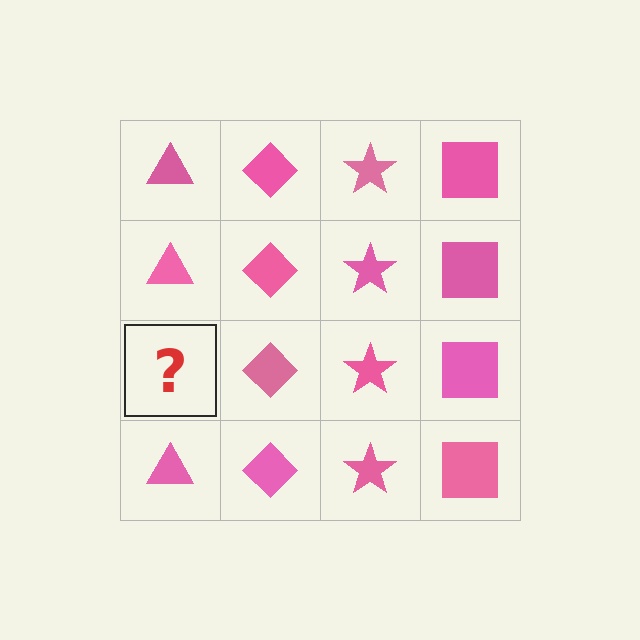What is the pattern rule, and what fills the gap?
The rule is that each column has a consistent shape. The gap should be filled with a pink triangle.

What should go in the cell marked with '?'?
The missing cell should contain a pink triangle.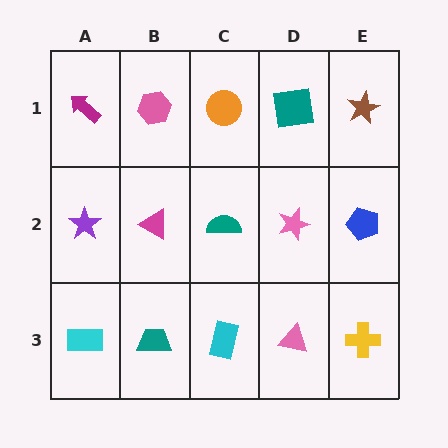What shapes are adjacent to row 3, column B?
A magenta triangle (row 2, column B), a cyan rectangle (row 3, column A), a cyan rectangle (row 3, column C).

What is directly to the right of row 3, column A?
A teal trapezoid.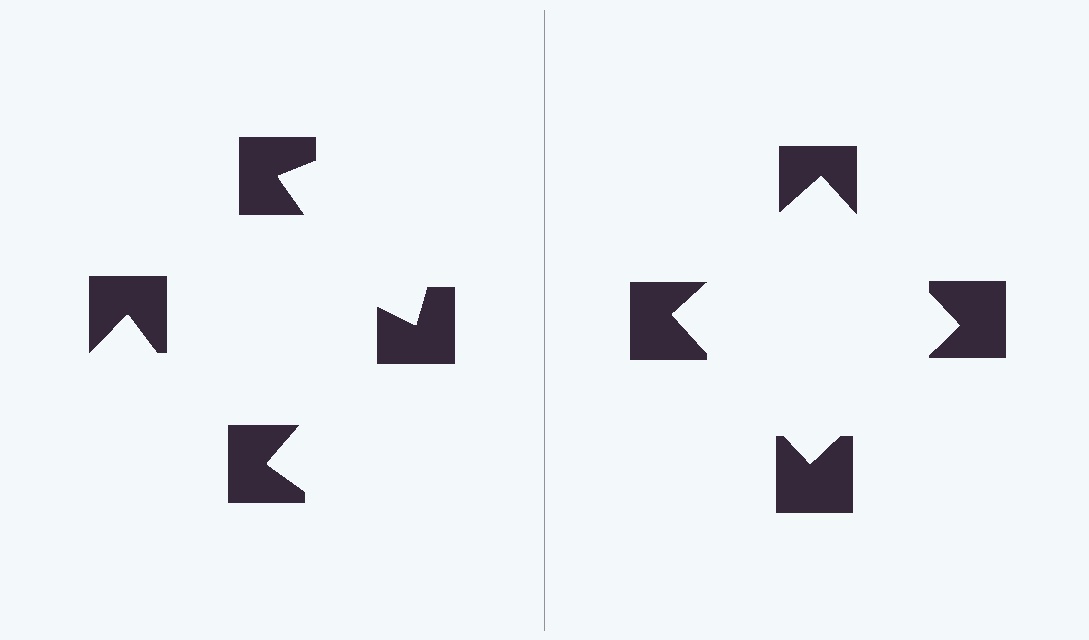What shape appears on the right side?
An illusory square.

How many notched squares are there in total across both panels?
8 — 4 on each side.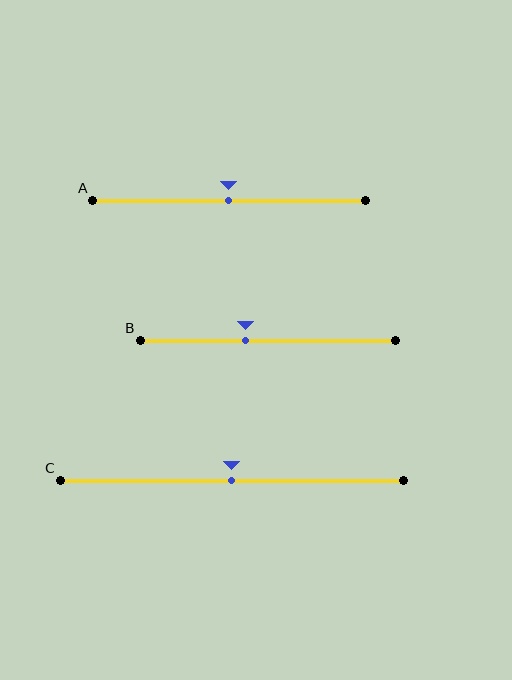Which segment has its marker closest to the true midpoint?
Segment A has its marker closest to the true midpoint.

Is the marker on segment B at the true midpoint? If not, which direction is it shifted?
No, the marker on segment B is shifted to the left by about 9% of the segment length.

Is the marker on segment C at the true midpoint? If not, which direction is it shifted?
Yes, the marker on segment C is at the true midpoint.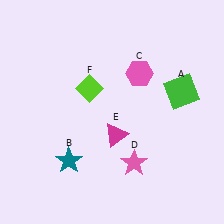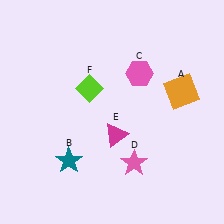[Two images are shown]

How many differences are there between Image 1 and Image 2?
There is 1 difference between the two images.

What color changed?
The square (A) changed from green in Image 1 to orange in Image 2.